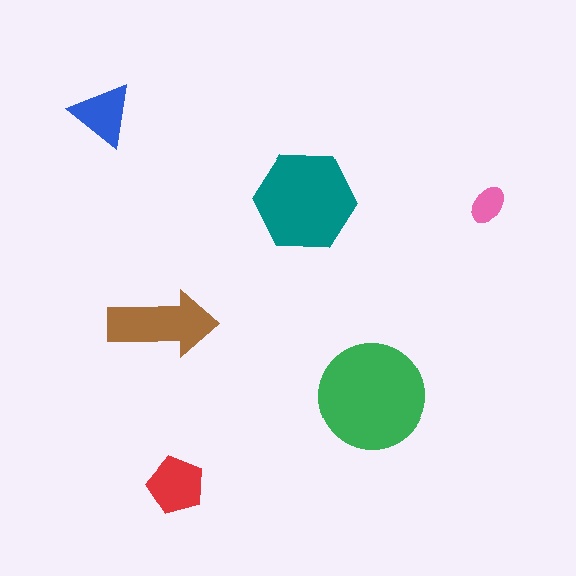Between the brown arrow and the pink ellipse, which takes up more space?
The brown arrow.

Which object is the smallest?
The pink ellipse.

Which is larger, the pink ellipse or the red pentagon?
The red pentagon.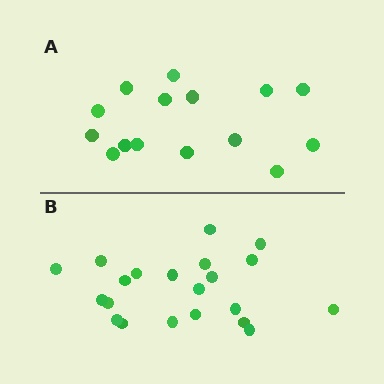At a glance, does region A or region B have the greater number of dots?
Region B (the bottom region) has more dots.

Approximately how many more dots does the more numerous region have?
Region B has about 6 more dots than region A.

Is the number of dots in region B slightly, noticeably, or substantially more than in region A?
Region B has noticeably more, but not dramatically so. The ratio is roughly 1.4 to 1.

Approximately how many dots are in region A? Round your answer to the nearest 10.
About 20 dots. (The exact count is 15, which rounds to 20.)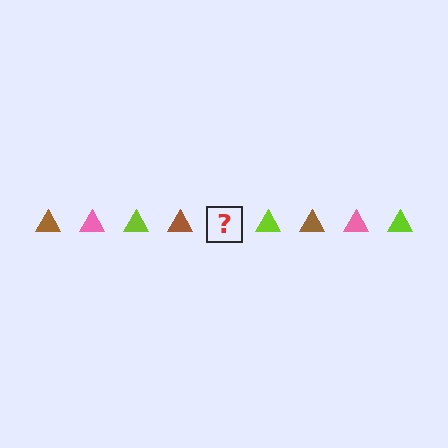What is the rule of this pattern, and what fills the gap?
The rule is that the pattern cycles through brown, pink, lime triangles. The gap should be filled with a pink triangle.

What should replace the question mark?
The question mark should be replaced with a pink triangle.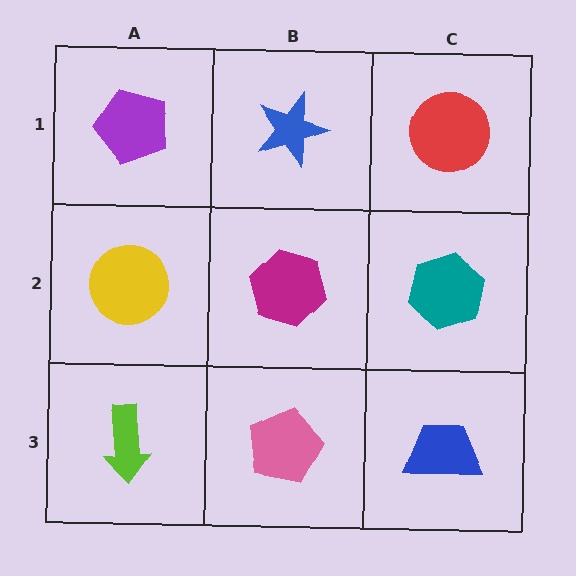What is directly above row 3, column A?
A yellow circle.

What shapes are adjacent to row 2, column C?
A red circle (row 1, column C), a blue trapezoid (row 3, column C), a magenta hexagon (row 2, column B).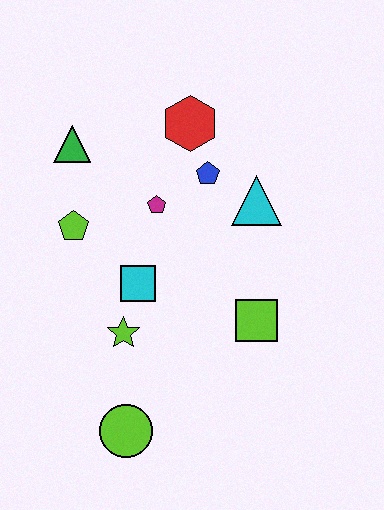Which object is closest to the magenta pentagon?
The blue pentagon is closest to the magenta pentagon.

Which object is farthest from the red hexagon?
The lime circle is farthest from the red hexagon.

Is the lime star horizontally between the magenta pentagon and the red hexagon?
No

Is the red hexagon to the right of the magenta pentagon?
Yes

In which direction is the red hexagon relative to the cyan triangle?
The red hexagon is above the cyan triangle.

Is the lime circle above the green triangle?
No